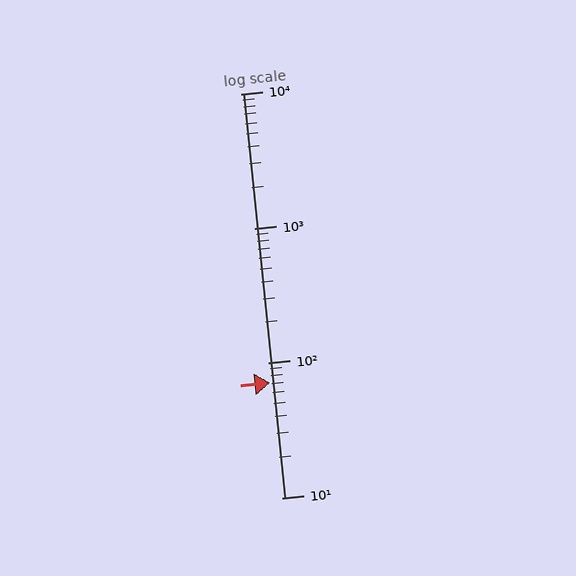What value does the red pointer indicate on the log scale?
The pointer indicates approximately 71.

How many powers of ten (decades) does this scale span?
The scale spans 3 decades, from 10 to 10000.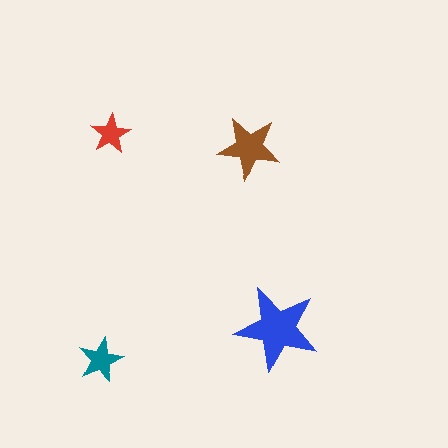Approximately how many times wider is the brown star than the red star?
About 1.5 times wider.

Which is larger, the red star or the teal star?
The teal one.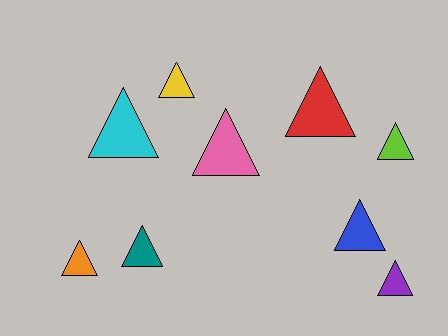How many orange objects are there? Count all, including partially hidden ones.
There is 1 orange object.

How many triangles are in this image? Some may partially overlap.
There are 9 triangles.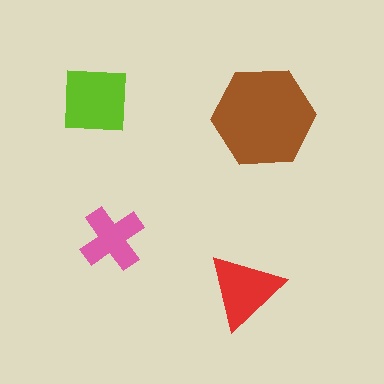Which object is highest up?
The lime square is topmost.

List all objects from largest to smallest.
The brown hexagon, the lime square, the red triangle, the pink cross.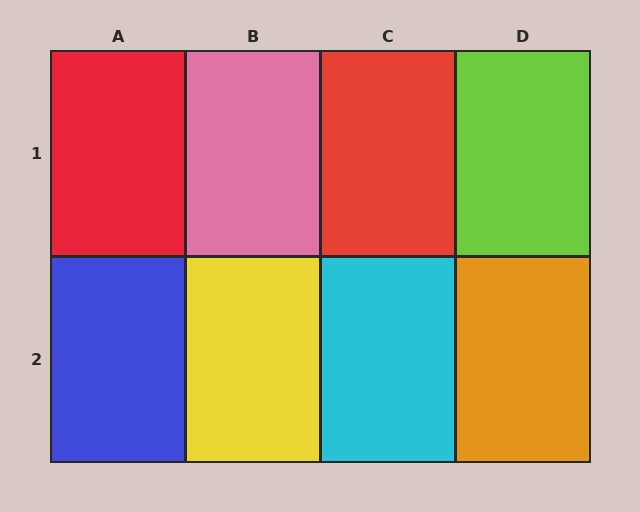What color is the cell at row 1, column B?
Pink.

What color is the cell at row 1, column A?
Red.